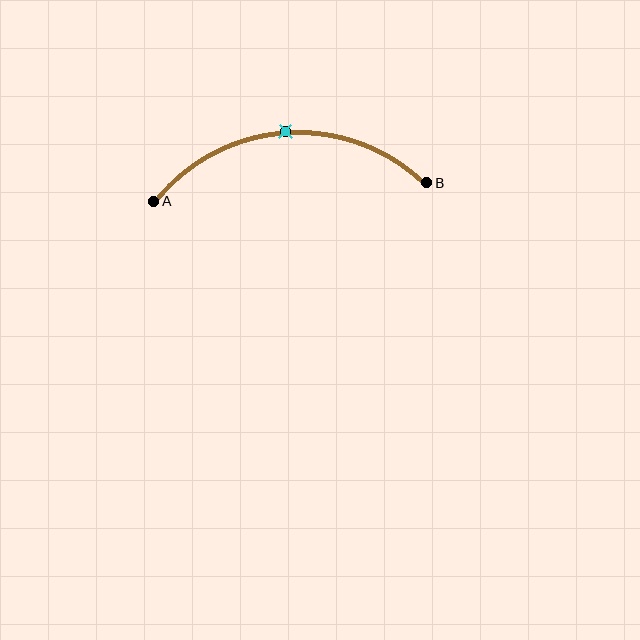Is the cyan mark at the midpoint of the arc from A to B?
Yes. The cyan mark lies on the arc at equal arc-length from both A and B — it is the arc midpoint.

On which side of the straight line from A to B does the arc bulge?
The arc bulges above the straight line connecting A and B.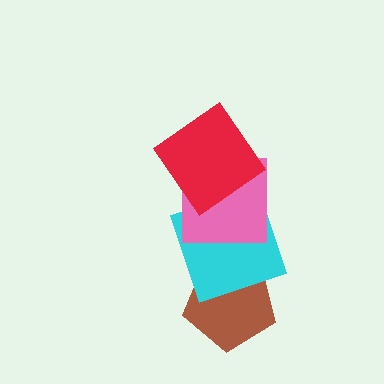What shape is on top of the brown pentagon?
The cyan square is on top of the brown pentagon.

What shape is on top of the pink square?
The red diamond is on top of the pink square.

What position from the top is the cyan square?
The cyan square is 3rd from the top.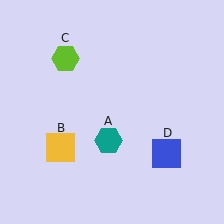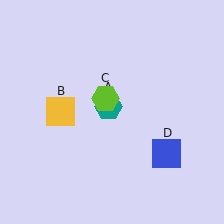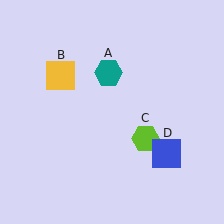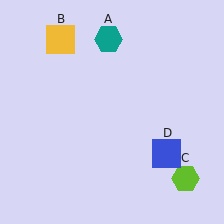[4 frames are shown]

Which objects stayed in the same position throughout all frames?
Blue square (object D) remained stationary.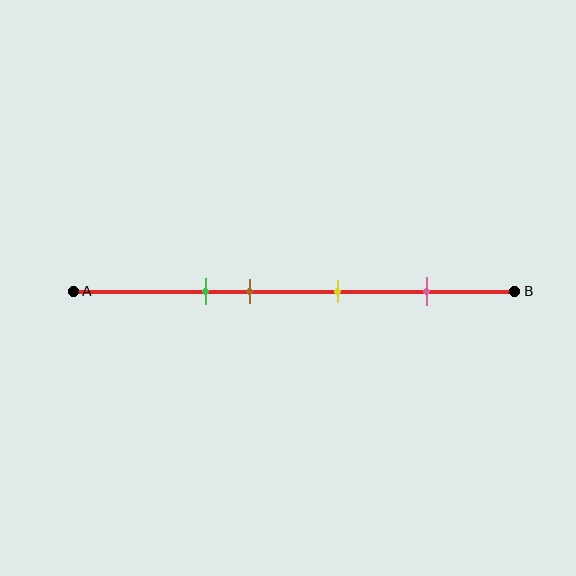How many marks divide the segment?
There are 4 marks dividing the segment.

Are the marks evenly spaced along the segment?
No, the marks are not evenly spaced.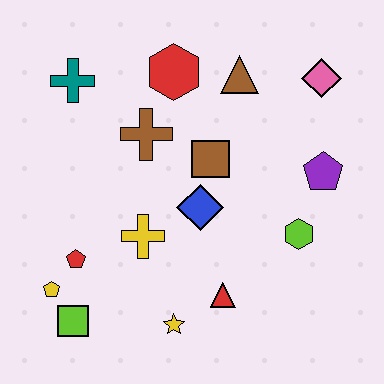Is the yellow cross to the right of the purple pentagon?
No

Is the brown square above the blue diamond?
Yes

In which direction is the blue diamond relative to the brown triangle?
The blue diamond is below the brown triangle.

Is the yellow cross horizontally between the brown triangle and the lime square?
Yes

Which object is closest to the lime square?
The yellow pentagon is closest to the lime square.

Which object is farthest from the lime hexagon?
The teal cross is farthest from the lime hexagon.